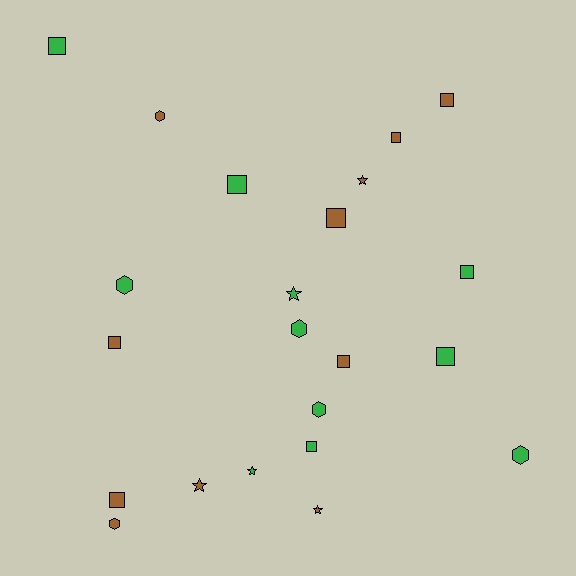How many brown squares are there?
There are 6 brown squares.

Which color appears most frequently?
Brown, with 11 objects.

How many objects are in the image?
There are 22 objects.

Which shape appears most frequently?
Square, with 11 objects.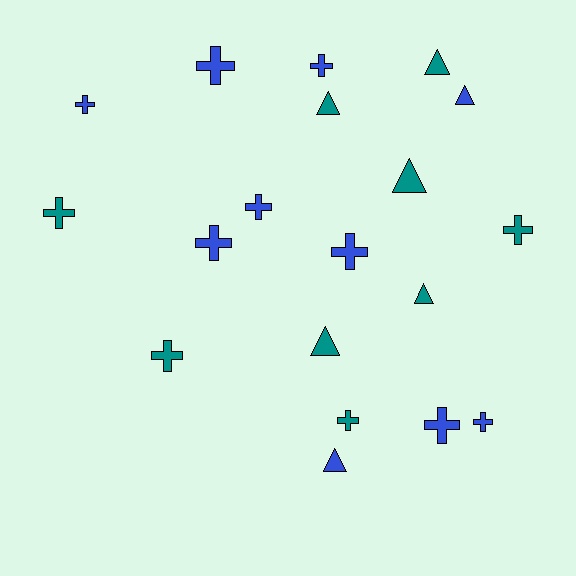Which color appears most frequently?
Blue, with 10 objects.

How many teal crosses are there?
There are 4 teal crosses.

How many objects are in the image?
There are 19 objects.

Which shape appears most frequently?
Cross, with 12 objects.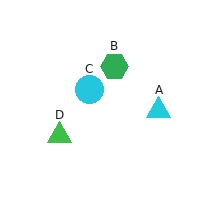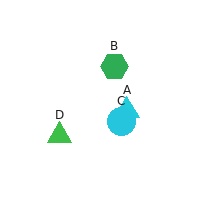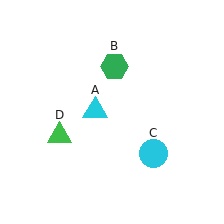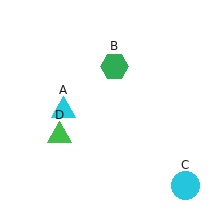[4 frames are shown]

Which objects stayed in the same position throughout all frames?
Green hexagon (object B) and green triangle (object D) remained stationary.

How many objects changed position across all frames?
2 objects changed position: cyan triangle (object A), cyan circle (object C).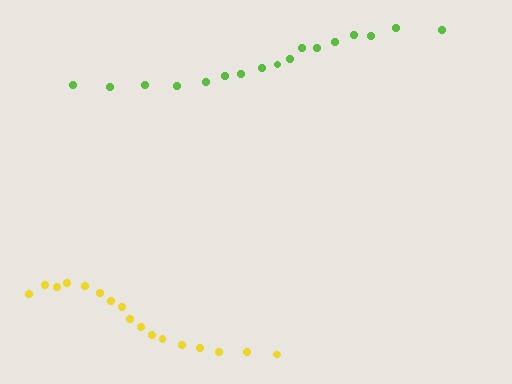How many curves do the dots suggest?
There are 2 distinct paths.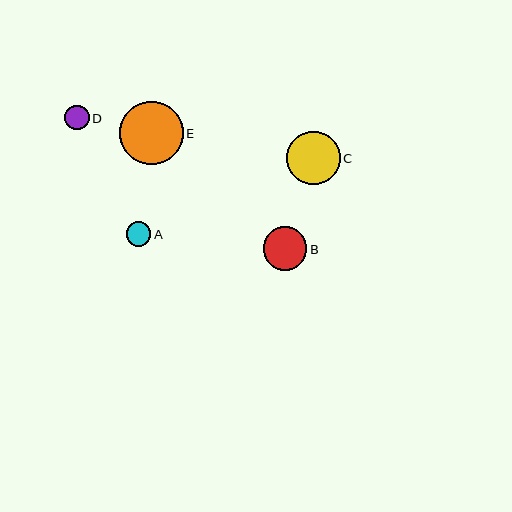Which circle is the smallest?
Circle A is the smallest with a size of approximately 24 pixels.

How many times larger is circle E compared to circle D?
Circle E is approximately 2.6 times the size of circle D.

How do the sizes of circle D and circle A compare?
Circle D and circle A are approximately the same size.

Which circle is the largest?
Circle E is the largest with a size of approximately 64 pixels.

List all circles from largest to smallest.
From largest to smallest: E, C, B, D, A.